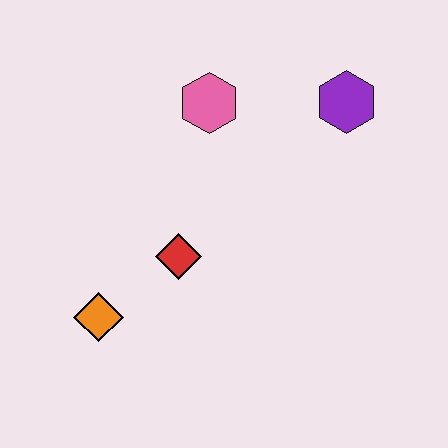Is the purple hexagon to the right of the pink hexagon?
Yes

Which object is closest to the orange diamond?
The red diamond is closest to the orange diamond.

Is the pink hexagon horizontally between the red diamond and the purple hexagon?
Yes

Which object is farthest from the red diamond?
The purple hexagon is farthest from the red diamond.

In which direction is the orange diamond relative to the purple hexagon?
The orange diamond is to the left of the purple hexagon.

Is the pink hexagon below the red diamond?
No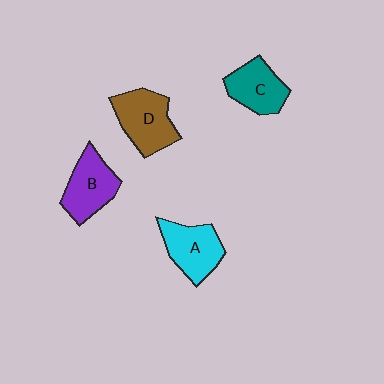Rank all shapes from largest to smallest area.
From largest to smallest: D (brown), B (purple), A (cyan), C (teal).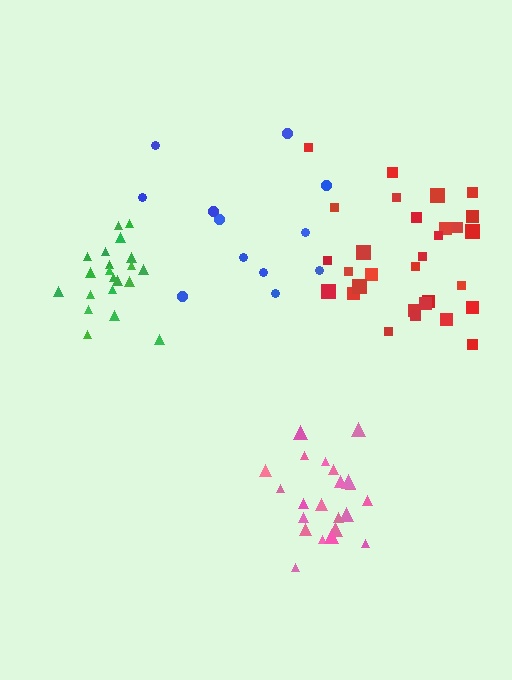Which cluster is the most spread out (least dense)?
Blue.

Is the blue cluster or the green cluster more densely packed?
Green.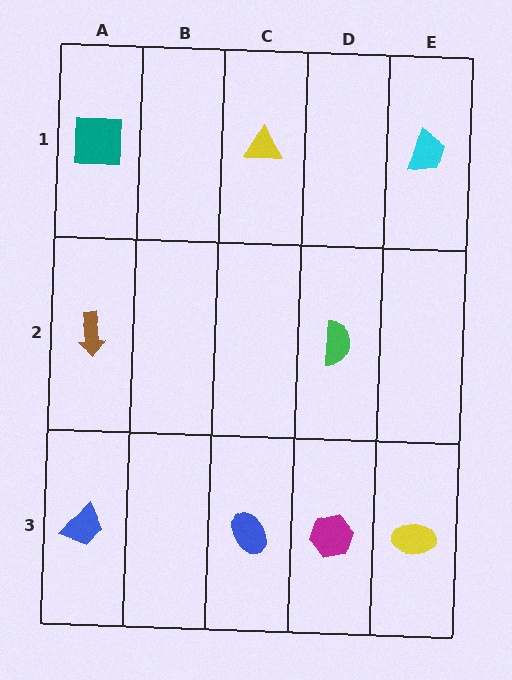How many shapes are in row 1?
3 shapes.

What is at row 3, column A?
A blue trapezoid.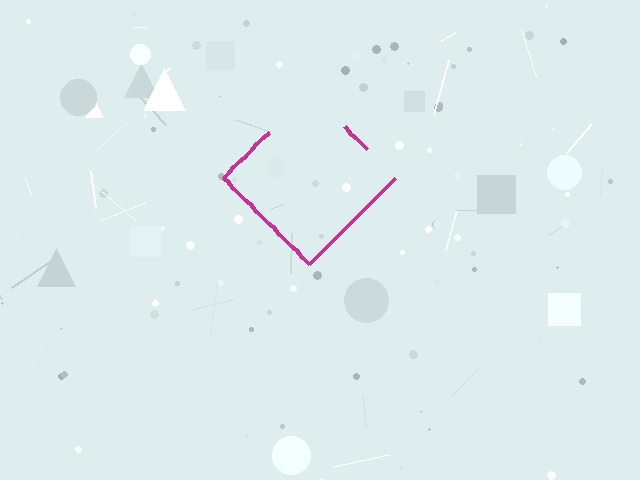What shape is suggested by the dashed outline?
The dashed outline suggests a diamond.